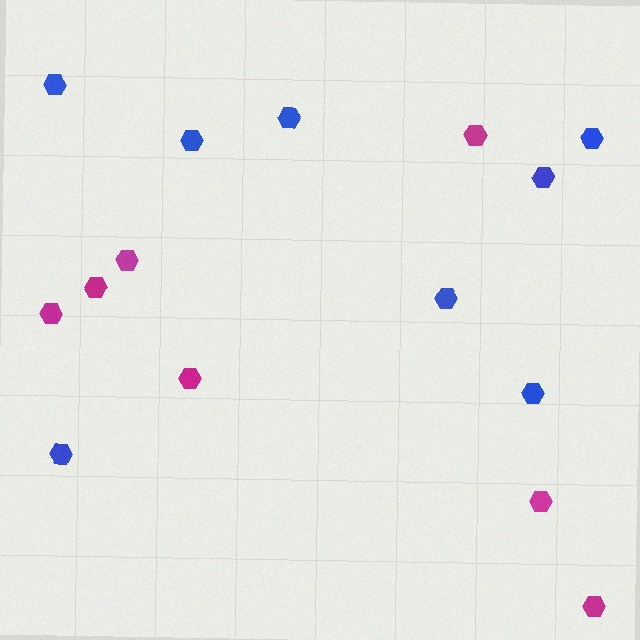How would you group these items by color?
There are 2 groups: one group of blue hexagons (8) and one group of magenta hexagons (7).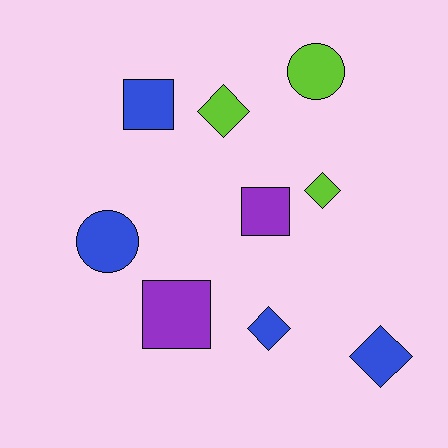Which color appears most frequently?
Blue, with 4 objects.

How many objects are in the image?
There are 9 objects.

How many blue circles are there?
There is 1 blue circle.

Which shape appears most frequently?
Diamond, with 4 objects.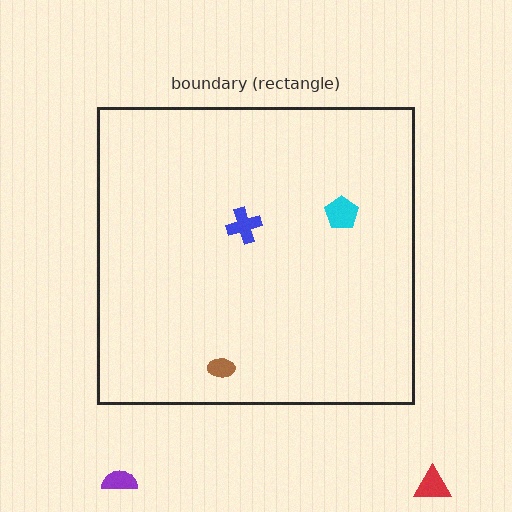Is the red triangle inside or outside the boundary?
Outside.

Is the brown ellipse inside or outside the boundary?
Inside.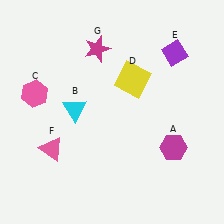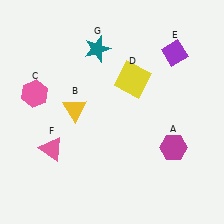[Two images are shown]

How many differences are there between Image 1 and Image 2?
There are 2 differences between the two images.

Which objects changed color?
B changed from cyan to yellow. G changed from magenta to teal.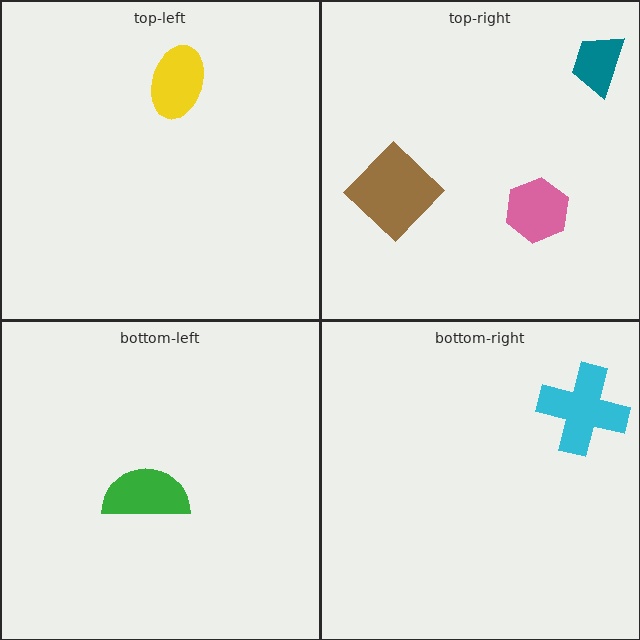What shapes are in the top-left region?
The yellow ellipse.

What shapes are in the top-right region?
The pink hexagon, the brown diamond, the teal trapezoid.